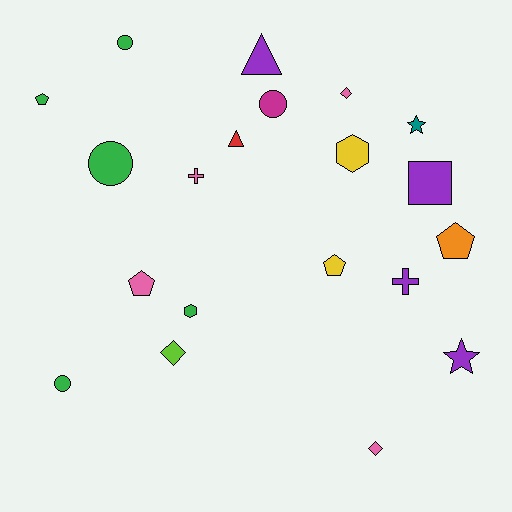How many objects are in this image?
There are 20 objects.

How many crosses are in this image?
There are 2 crosses.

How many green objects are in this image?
There are 5 green objects.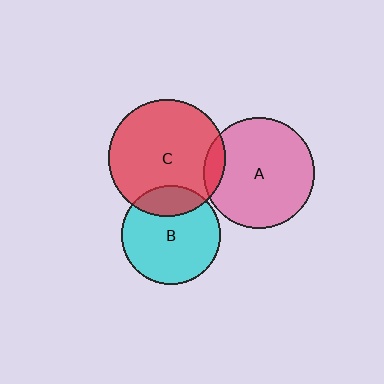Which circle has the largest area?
Circle C (red).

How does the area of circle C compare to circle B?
Approximately 1.4 times.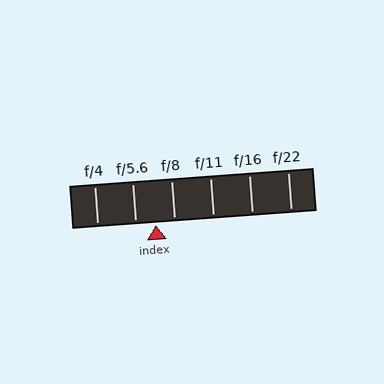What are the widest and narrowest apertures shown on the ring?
The widest aperture shown is f/4 and the narrowest is f/22.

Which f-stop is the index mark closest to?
The index mark is closest to f/5.6.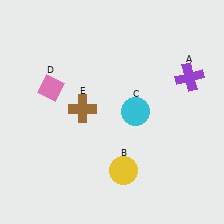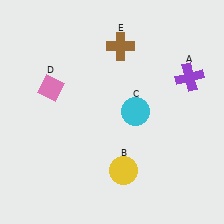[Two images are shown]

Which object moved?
The brown cross (E) moved up.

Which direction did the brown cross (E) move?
The brown cross (E) moved up.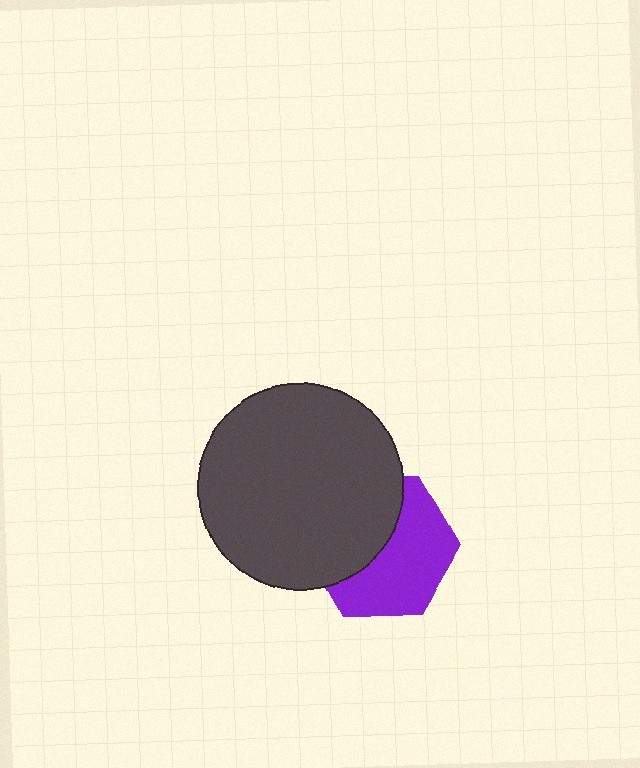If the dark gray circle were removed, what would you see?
You would see the complete purple hexagon.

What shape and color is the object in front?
The object in front is a dark gray circle.